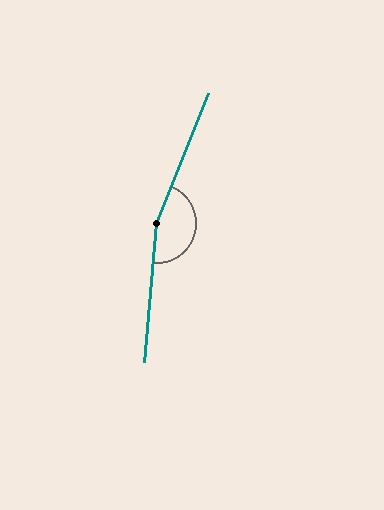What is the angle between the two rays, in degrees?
Approximately 163 degrees.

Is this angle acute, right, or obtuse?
It is obtuse.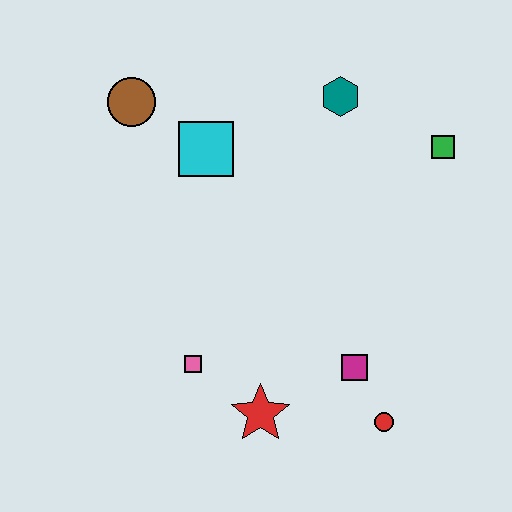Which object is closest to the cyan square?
The brown circle is closest to the cyan square.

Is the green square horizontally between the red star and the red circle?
No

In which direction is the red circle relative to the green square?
The red circle is below the green square.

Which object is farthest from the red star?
The brown circle is farthest from the red star.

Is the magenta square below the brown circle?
Yes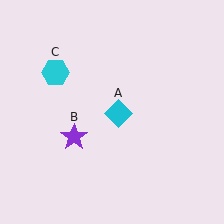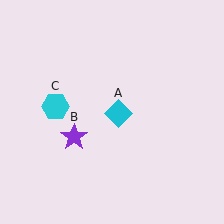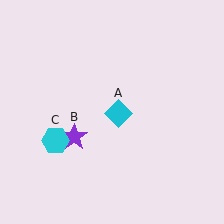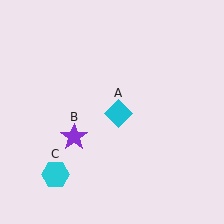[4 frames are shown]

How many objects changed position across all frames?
1 object changed position: cyan hexagon (object C).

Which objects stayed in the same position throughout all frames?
Cyan diamond (object A) and purple star (object B) remained stationary.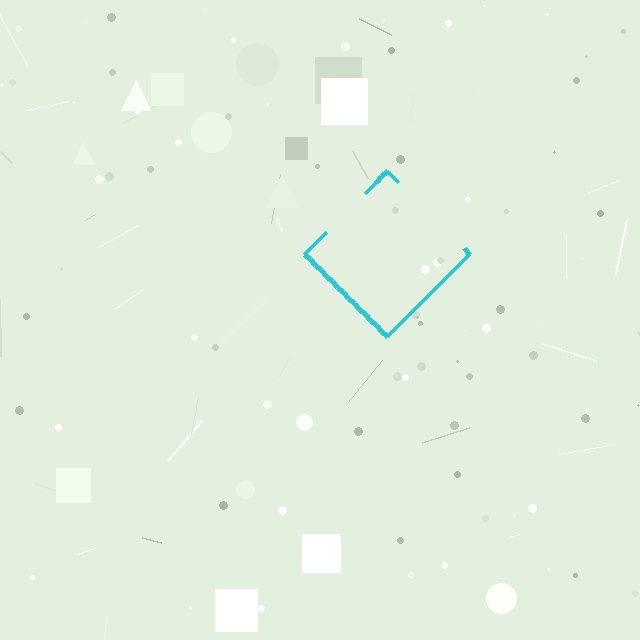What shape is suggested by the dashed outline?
The dashed outline suggests a diamond.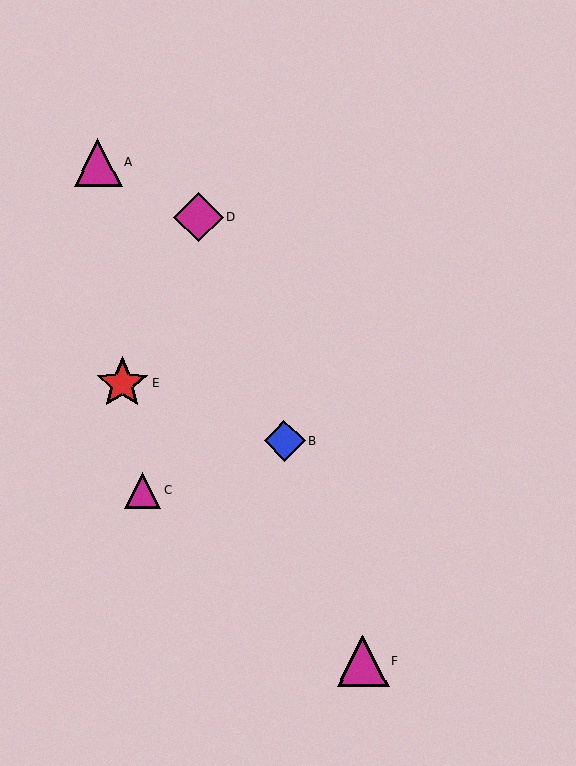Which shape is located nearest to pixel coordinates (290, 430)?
The blue diamond (labeled B) at (285, 441) is nearest to that location.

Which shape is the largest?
The red star (labeled E) is the largest.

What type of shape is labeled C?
Shape C is a magenta triangle.